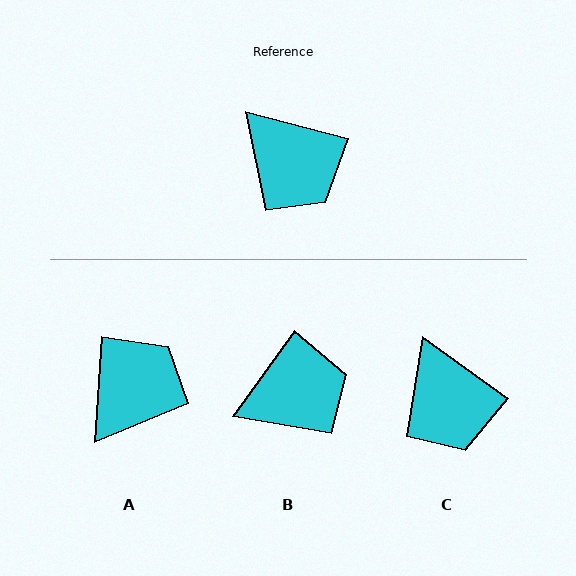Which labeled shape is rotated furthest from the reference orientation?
A, about 101 degrees away.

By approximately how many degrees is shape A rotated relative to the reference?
Approximately 101 degrees counter-clockwise.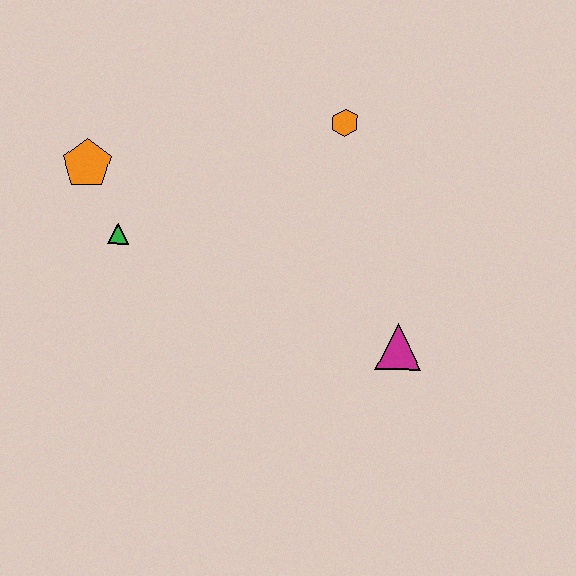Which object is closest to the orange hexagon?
The magenta triangle is closest to the orange hexagon.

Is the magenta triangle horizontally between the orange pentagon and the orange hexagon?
No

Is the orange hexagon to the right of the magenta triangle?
No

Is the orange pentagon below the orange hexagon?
Yes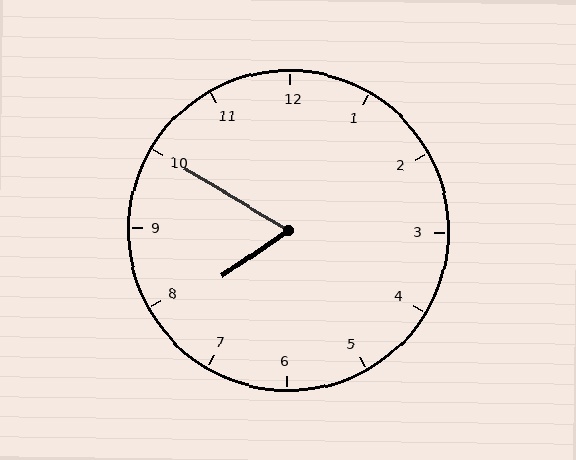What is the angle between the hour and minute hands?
Approximately 65 degrees.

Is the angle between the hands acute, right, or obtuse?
It is acute.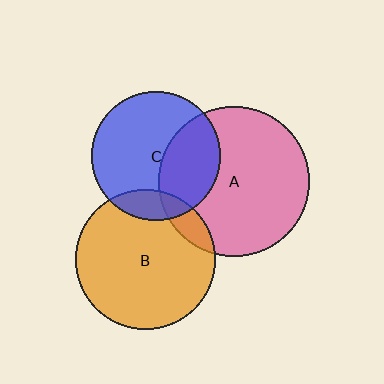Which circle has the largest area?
Circle A (pink).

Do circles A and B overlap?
Yes.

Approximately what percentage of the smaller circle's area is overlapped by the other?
Approximately 10%.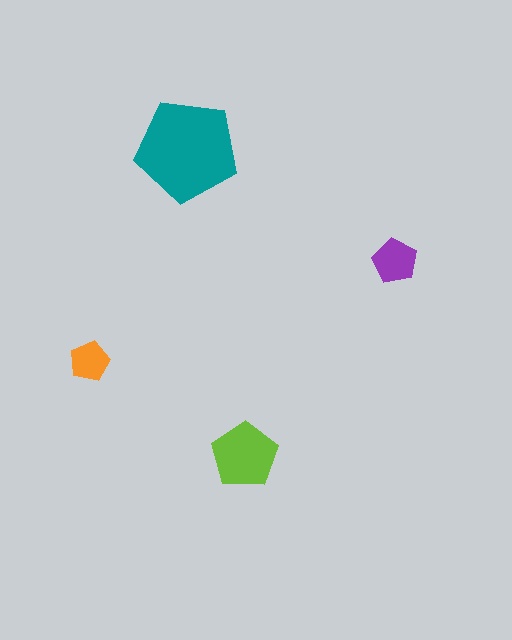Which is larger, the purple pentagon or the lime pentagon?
The lime one.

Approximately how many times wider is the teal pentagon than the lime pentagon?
About 1.5 times wider.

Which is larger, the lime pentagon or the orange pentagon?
The lime one.